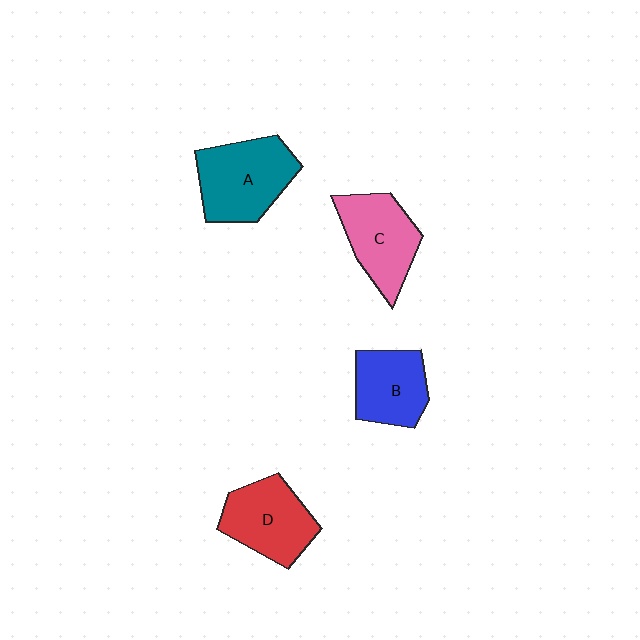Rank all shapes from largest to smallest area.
From largest to smallest: A (teal), D (red), C (pink), B (blue).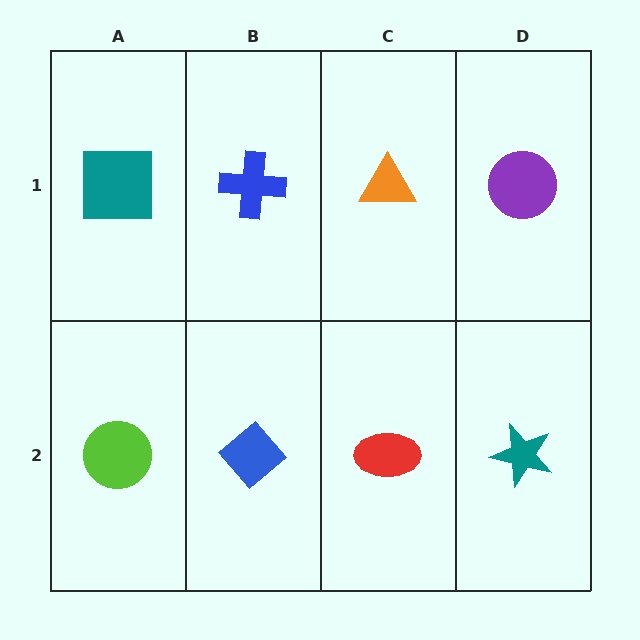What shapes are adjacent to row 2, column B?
A blue cross (row 1, column B), a lime circle (row 2, column A), a red ellipse (row 2, column C).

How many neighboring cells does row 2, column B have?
3.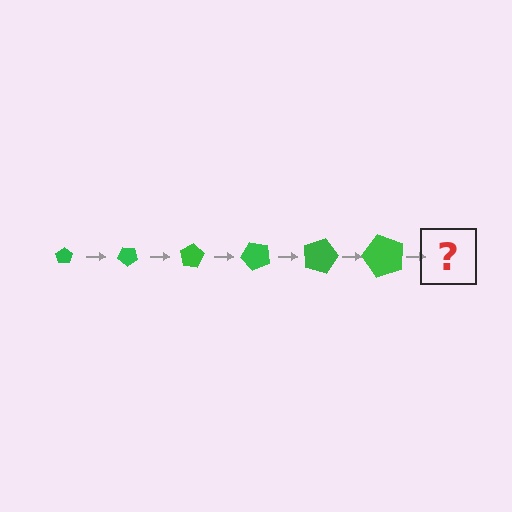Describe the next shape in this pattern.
It should be a pentagon, larger than the previous one and rotated 240 degrees from the start.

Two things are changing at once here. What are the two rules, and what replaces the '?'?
The two rules are that the pentagon grows larger each step and it rotates 40 degrees each step. The '?' should be a pentagon, larger than the previous one and rotated 240 degrees from the start.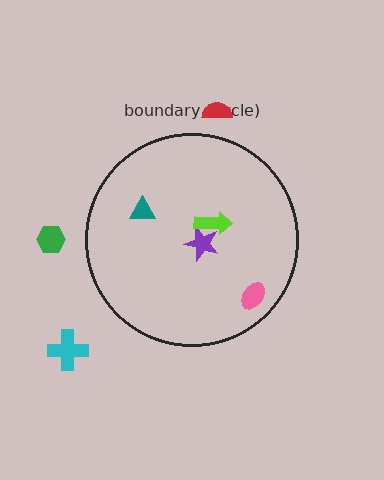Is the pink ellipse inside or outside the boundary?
Inside.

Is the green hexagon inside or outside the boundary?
Outside.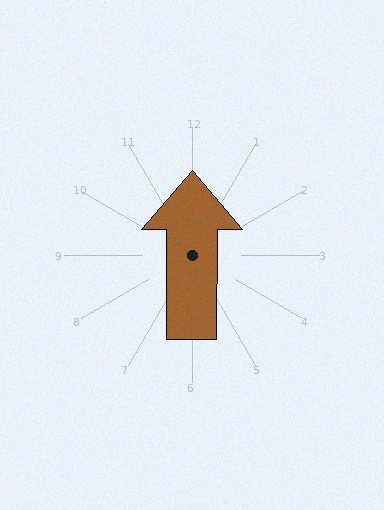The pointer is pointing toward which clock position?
Roughly 12 o'clock.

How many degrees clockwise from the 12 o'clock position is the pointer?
Approximately 0 degrees.